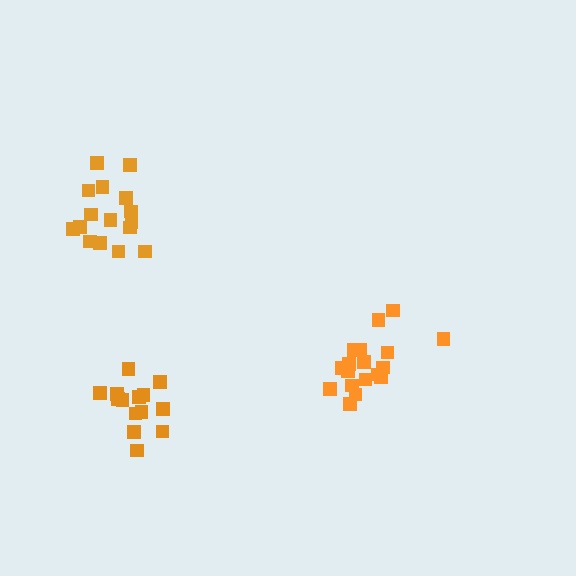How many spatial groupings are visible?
There are 3 spatial groupings.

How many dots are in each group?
Group 1: 16 dots, Group 2: 18 dots, Group 3: 14 dots (48 total).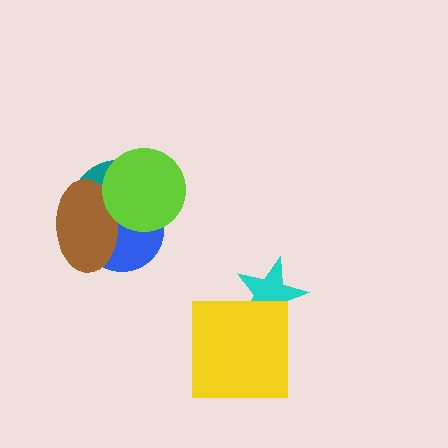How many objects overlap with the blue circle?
3 objects overlap with the blue circle.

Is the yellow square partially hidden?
No, no other shape covers it.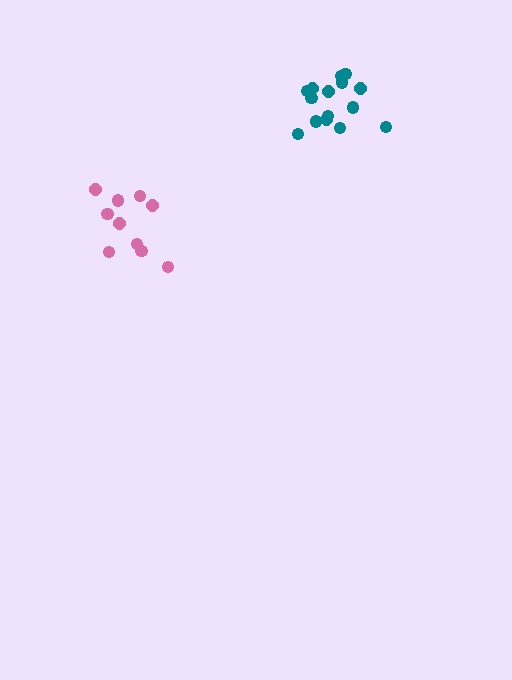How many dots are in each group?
Group 1: 15 dots, Group 2: 10 dots (25 total).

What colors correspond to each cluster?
The clusters are colored: teal, pink.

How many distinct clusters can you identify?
There are 2 distinct clusters.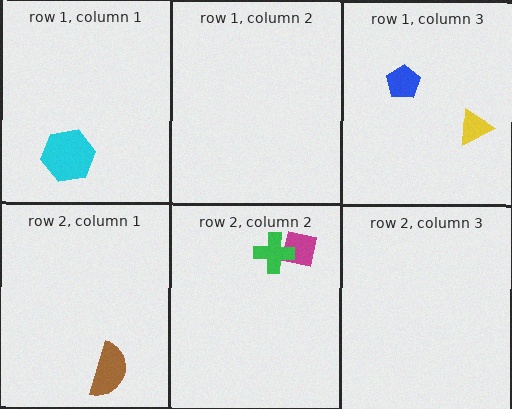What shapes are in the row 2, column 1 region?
The brown semicircle.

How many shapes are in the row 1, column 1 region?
1.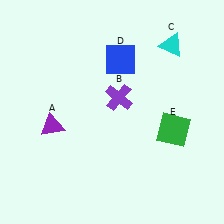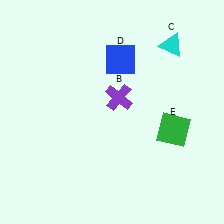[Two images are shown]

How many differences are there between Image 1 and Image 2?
There is 1 difference between the two images.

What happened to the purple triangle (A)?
The purple triangle (A) was removed in Image 2. It was in the bottom-left area of Image 1.